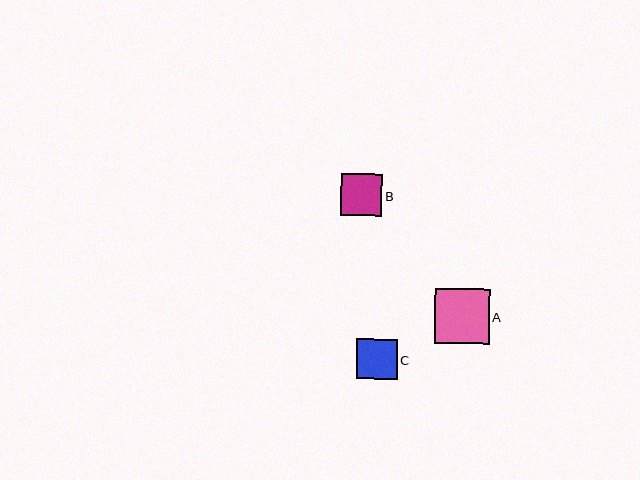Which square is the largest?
Square A is the largest with a size of approximately 55 pixels.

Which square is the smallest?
Square C is the smallest with a size of approximately 40 pixels.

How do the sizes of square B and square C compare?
Square B and square C are approximately the same size.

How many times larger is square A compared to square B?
Square A is approximately 1.3 times the size of square B.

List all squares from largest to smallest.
From largest to smallest: A, B, C.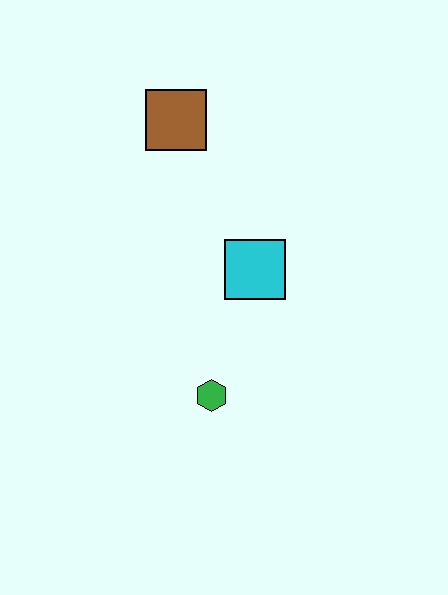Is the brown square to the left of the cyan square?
Yes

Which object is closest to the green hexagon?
The cyan square is closest to the green hexagon.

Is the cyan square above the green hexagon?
Yes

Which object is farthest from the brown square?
The green hexagon is farthest from the brown square.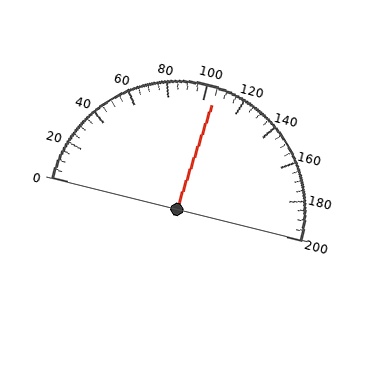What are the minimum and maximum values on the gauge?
The gauge ranges from 0 to 200.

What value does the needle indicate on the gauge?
The needle indicates approximately 105.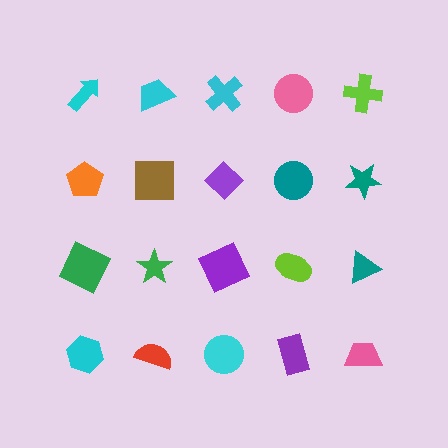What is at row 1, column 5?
A lime cross.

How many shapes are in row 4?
5 shapes.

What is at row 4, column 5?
A pink trapezoid.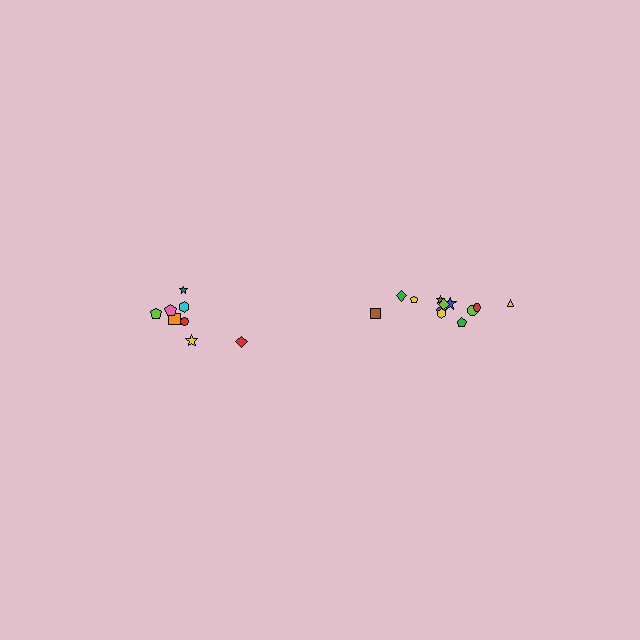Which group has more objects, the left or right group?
The right group.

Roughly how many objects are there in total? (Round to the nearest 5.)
Roughly 20 objects in total.